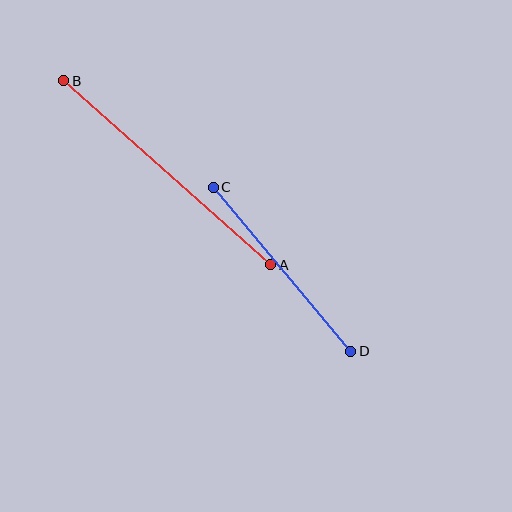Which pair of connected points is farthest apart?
Points A and B are farthest apart.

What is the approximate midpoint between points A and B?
The midpoint is at approximately (167, 173) pixels.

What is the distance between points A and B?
The distance is approximately 277 pixels.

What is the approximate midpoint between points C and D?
The midpoint is at approximately (282, 269) pixels.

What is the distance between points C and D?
The distance is approximately 214 pixels.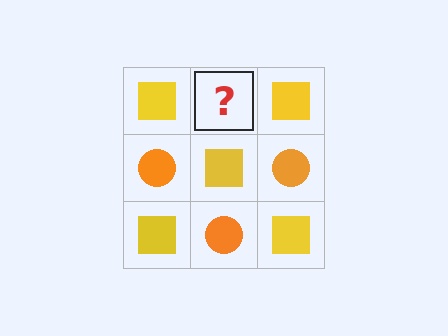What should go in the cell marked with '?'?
The missing cell should contain an orange circle.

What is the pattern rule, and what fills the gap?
The rule is that it alternates yellow square and orange circle in a checkerboard pattern. The gap should be filled with an orange circle.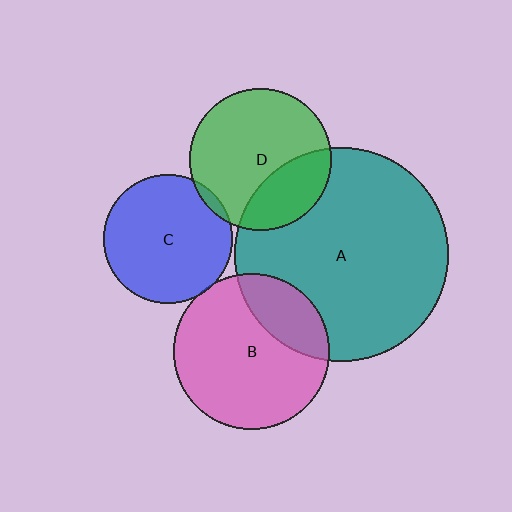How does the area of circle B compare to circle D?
Approximately 1.2 times.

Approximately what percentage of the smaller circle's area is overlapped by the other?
Approximately 5%.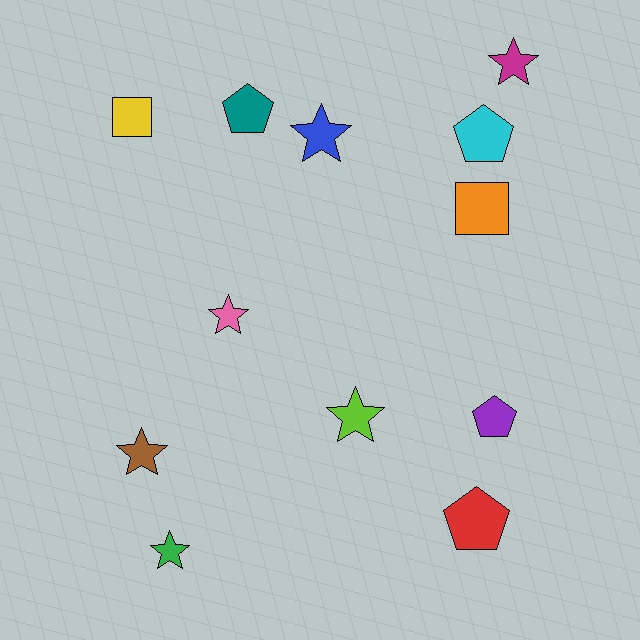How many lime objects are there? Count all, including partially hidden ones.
There is 1 lime object.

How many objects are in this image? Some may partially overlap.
There are 12 objects.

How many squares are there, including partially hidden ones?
There are 2 squares.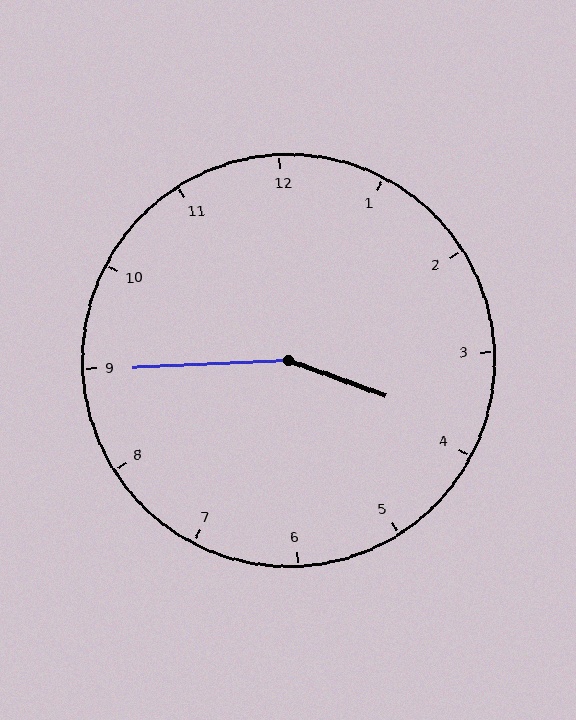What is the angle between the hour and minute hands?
Approximately 158 degrees.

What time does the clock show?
3:45.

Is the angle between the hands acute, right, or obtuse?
It is obtuse.